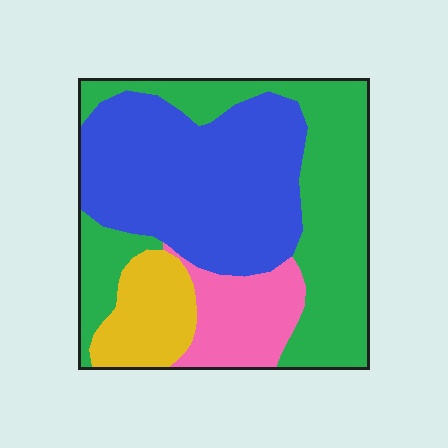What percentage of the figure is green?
Green covers 38% of the figure.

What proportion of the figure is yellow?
Yellow covers around 10% of the figure.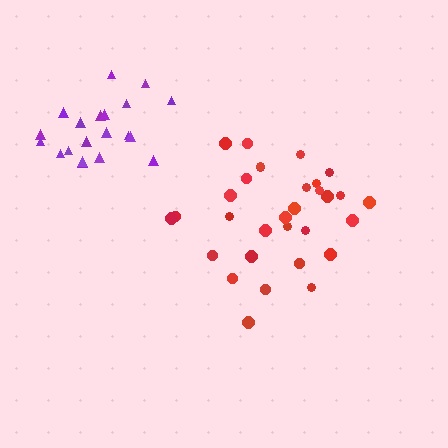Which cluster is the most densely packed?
Purple.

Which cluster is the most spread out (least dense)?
Red.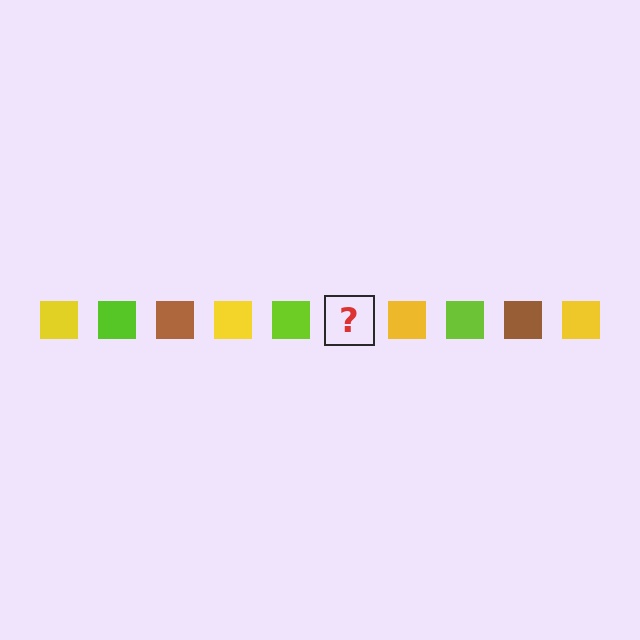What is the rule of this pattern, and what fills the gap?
The rule is that the pattern cycles through yellow, lime, brown squares. The gap should be filled with a brown square.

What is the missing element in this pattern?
The missing element is a brown square.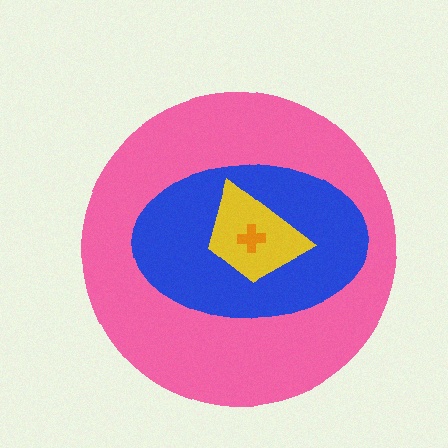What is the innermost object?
The orange cross.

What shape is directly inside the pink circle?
The blue ellipse.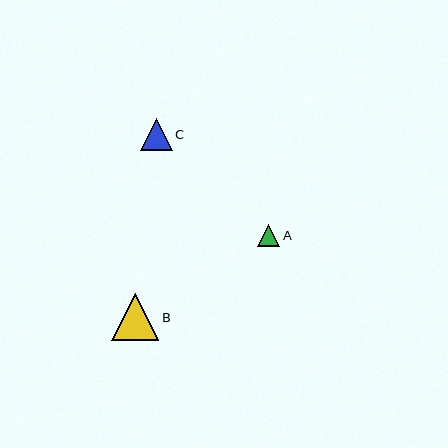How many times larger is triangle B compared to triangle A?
Triangle B is approximately 2.1 times the size of triangle A.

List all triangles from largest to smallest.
From largest to smallest: B, C, A.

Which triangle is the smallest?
Triangle A is the smallest with a size of approximately 22 pixels.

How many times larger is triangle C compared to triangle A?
Triangle C is approximately 1.4 times the size of triangle A.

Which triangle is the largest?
Triangle B is the largest with a size of approximately 47 pixels.